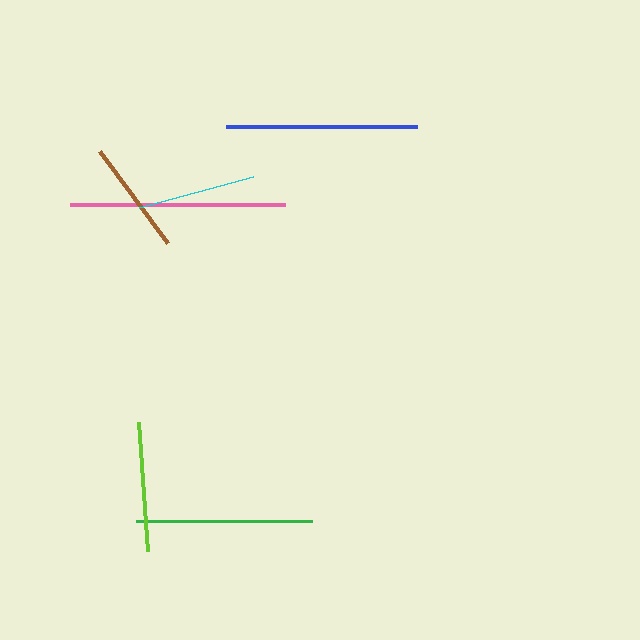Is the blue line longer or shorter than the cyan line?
The blue line is longer than the cyan line.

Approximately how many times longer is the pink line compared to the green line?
The pink line is approximately 1.2 times the length of the green line.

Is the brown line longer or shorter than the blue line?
The blue line is longer than the brown line.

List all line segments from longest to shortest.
From longest to shortest: pink, blue, green, lime, cyan, brown.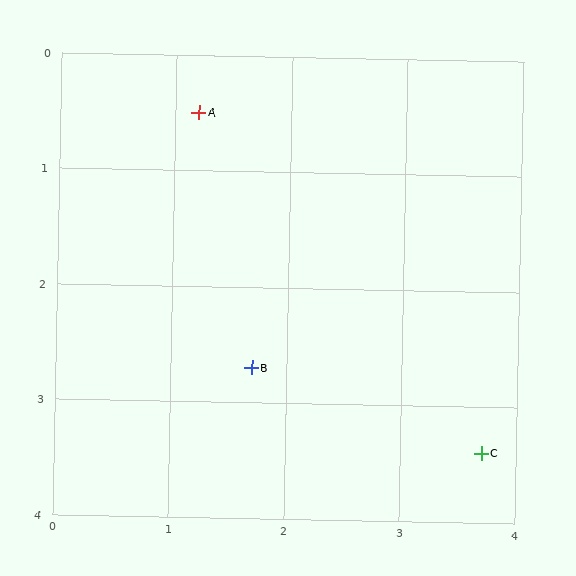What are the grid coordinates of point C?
Point C is at approximately (3.7, 3.4).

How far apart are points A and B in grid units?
Points A and B are about 2.3 grid units apart.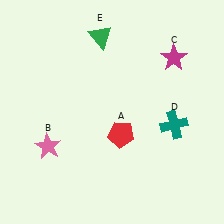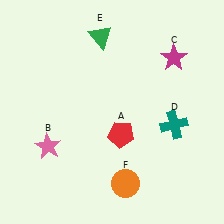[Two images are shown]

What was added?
An orange circle (F) was added in Image 2.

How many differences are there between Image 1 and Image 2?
There is 1 difference between the two images.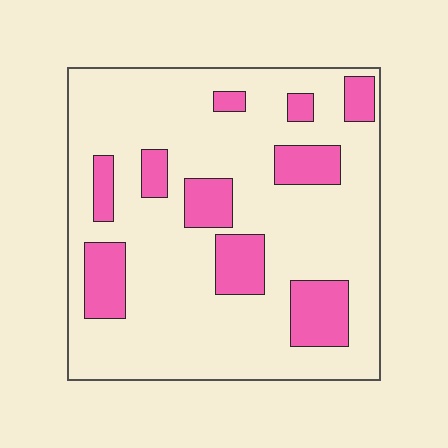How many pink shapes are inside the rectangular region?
10.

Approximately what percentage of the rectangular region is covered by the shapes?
Approximately 20%.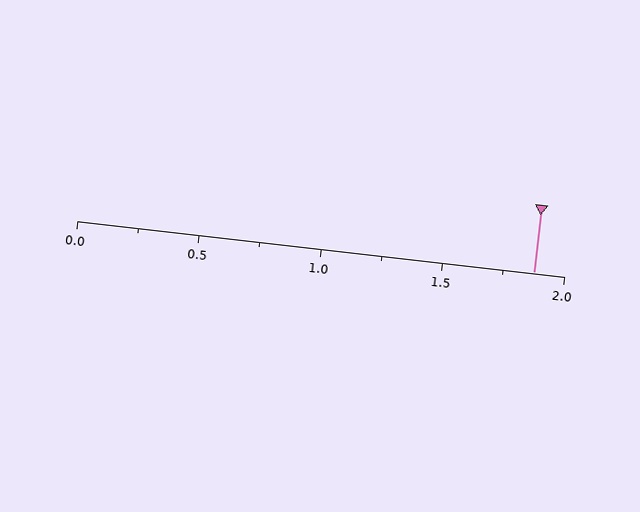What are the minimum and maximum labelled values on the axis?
The axis runs from 0.0 to 2.0.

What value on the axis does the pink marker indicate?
The marker indicates approximately 1.88.